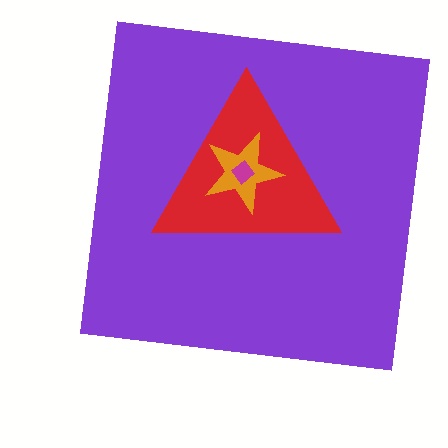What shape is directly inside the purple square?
The red triangle.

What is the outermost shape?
The purple square.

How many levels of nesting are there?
4.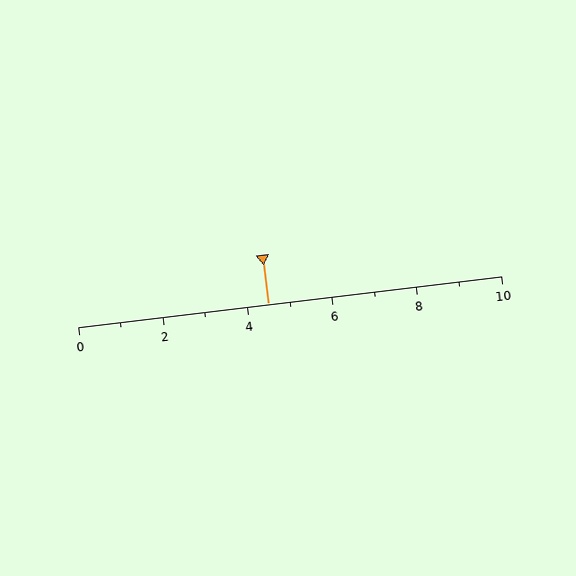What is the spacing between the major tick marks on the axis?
The major ticks are spaced 2 apart.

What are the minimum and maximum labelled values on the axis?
The axis runs from 0 to 10.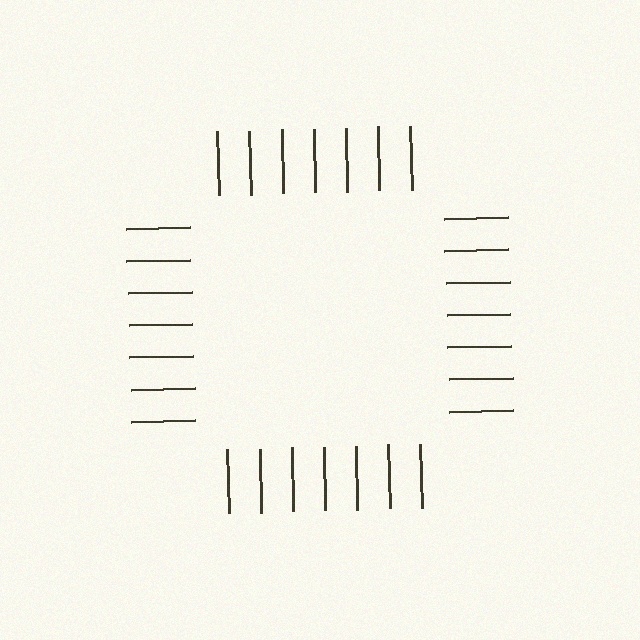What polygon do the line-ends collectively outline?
An illusory square — the line segments terminate on its edges but no continuous stroke is drawn.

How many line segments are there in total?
28 — 7 along each of the 4 edges.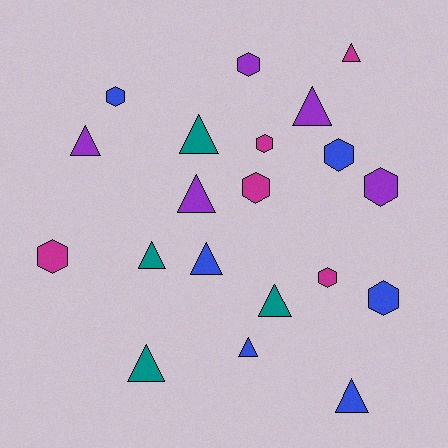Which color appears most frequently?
Blue, with 6 objects.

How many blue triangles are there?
There are 3 blue triangles.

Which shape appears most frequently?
Triangle, with 11 objects.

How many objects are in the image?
There are 20 objects.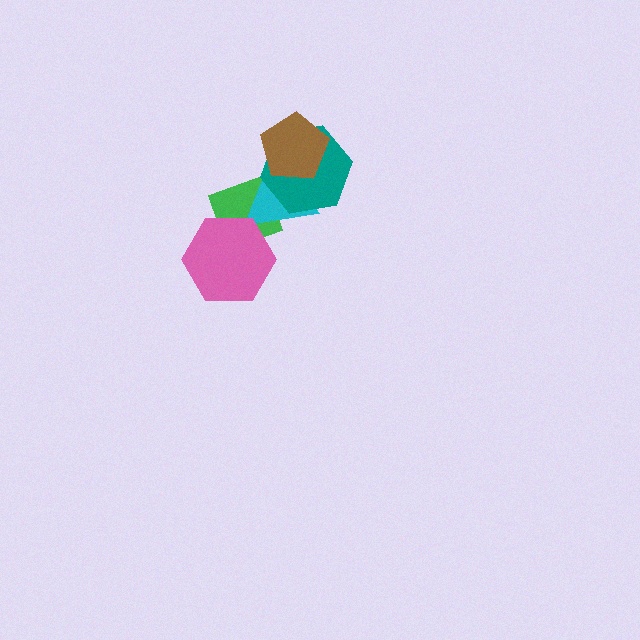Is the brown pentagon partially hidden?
No, no other shape covers it.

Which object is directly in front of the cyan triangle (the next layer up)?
The teal hexagon is directly in front of the cyan triangle.